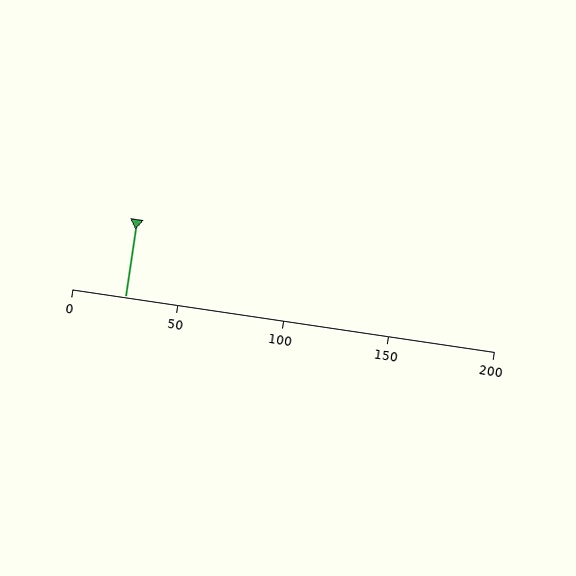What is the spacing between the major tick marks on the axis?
The major ticks are spaced 50 apart.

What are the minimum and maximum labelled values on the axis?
The axis runs from 0 to 200.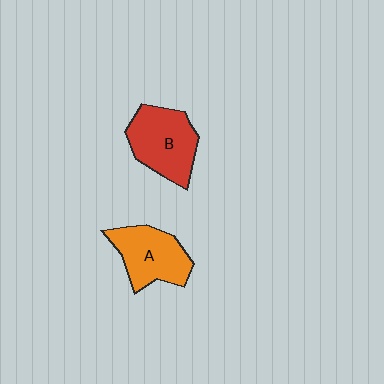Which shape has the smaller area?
Shape A (orange).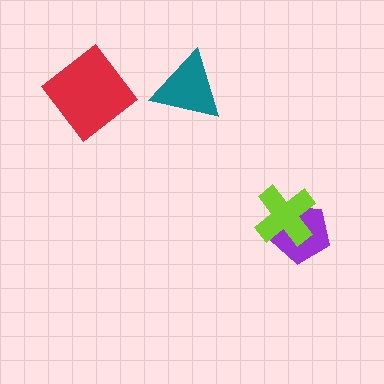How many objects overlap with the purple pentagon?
1 object overlaps with the purple pentagon.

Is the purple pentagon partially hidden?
Yes, it is partially covered by another shape.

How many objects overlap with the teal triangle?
0 objects overlap with the teal triangle.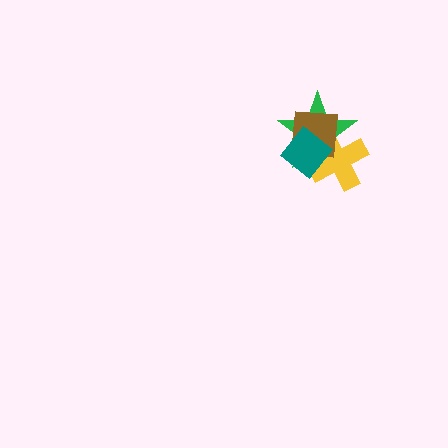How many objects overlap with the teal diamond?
3 objects overlap with the teal diamond.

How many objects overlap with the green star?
3 objects overlap with the green star.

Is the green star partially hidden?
Yes, it is partially covered by another shape.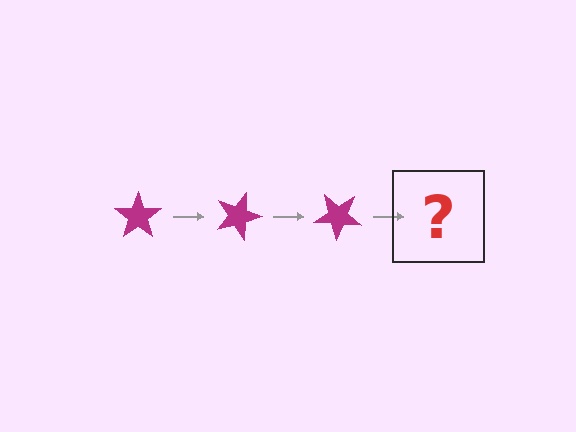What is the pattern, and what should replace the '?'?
The pattern is that the star rotates 20 degrees each step. The '?' should be a magenta star rotated 60 degrees.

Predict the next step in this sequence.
The next step is a magenta star rotated 60 degrees.